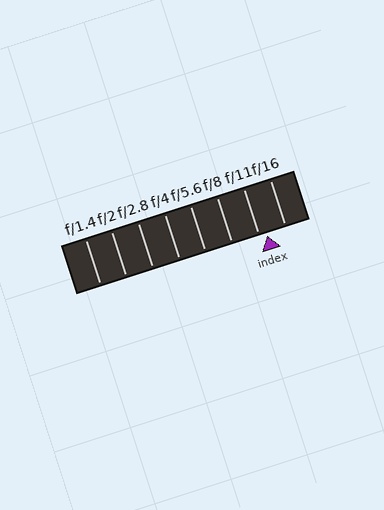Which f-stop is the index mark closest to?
The index mark is closest to f/11.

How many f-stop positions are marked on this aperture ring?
There are 8 f-stop positions marked.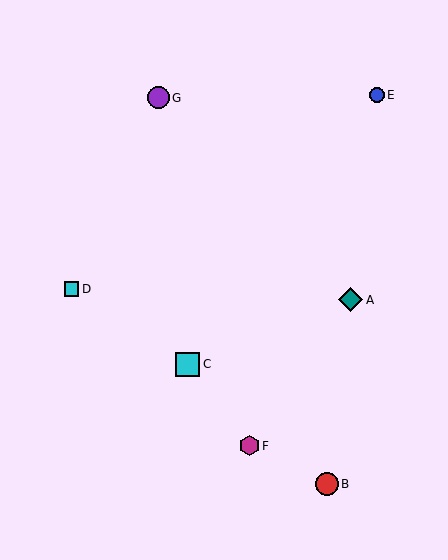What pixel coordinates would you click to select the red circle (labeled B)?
Click at (327, 484) to select the red circle B.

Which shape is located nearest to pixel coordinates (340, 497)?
The red circle (labeled B) at (327, 484) is nearest to that location.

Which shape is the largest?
The cyan square (labeled C) is the largest.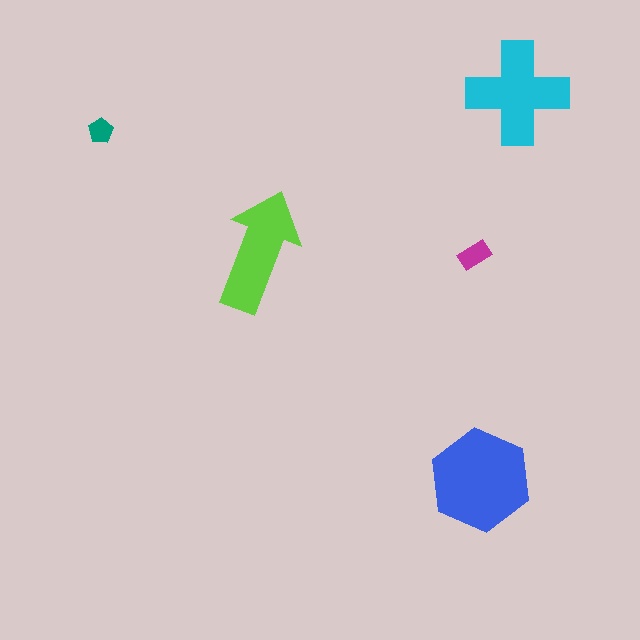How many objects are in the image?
There are 5 objects in the image.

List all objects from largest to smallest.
The blue hexagon, the cyan cross, the lime arrow, the magenta rectangle, the teal pentagon.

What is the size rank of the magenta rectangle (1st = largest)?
4th.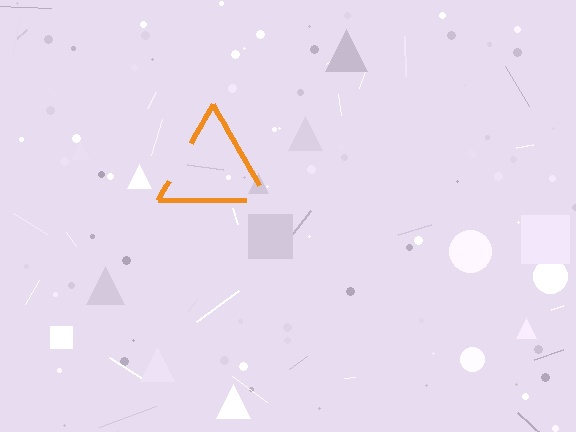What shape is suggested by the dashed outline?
The dashed outline suggests a triangle.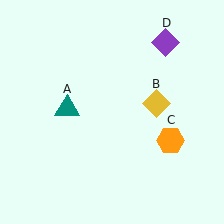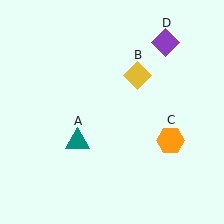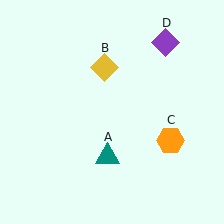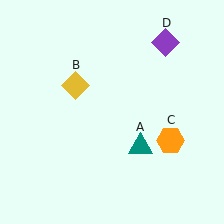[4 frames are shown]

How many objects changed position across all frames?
2 objects changed position: teal triangle (object A), yellow diamond (object B).